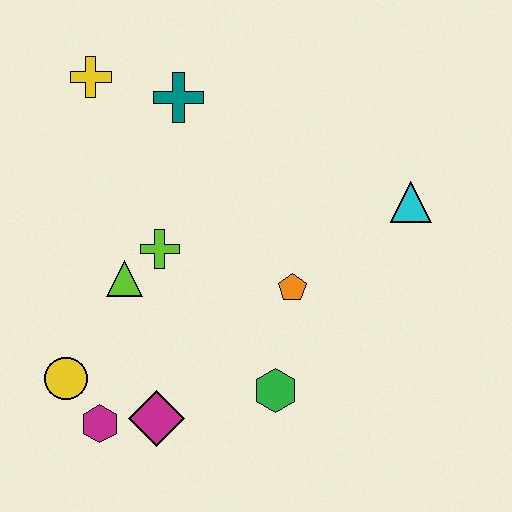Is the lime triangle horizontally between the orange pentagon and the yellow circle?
Yes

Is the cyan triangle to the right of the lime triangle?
Yes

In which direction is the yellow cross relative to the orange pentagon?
The yellow cross is above the orange pentagon.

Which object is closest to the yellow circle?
The magenta hexagon is closest to the yellow circle.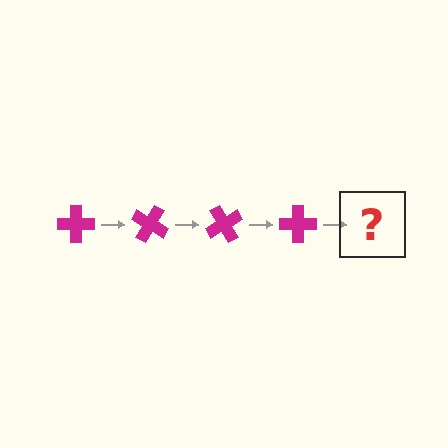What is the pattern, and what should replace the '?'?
The pattern is that the cross rotates 30 degrees each step. The '?' should be a magenta cross rotated 120 degrees.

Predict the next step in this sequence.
The next step is a magenta cross rotated 120 degrees.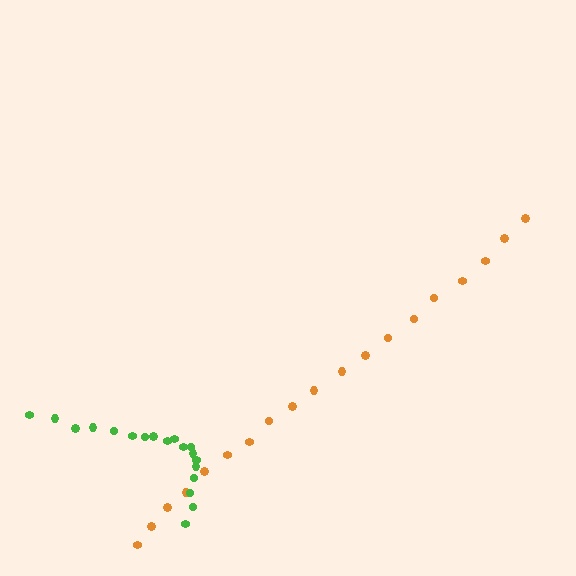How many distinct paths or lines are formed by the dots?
There are 2 distinct paths.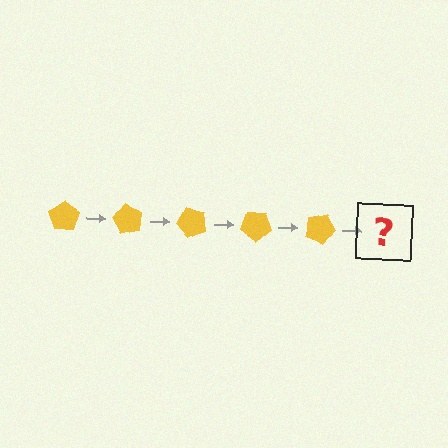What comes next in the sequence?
The next element should be a yellow pentagon rotated 300 degrees.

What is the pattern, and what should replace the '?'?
The pattern is that the pentagon rotates 60 degrees each step. The '?' should be a yellow pentagon rotated 300 degrees.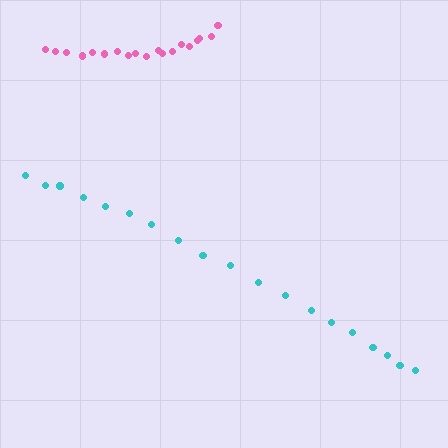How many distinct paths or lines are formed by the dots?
There are 2 distinct paths.